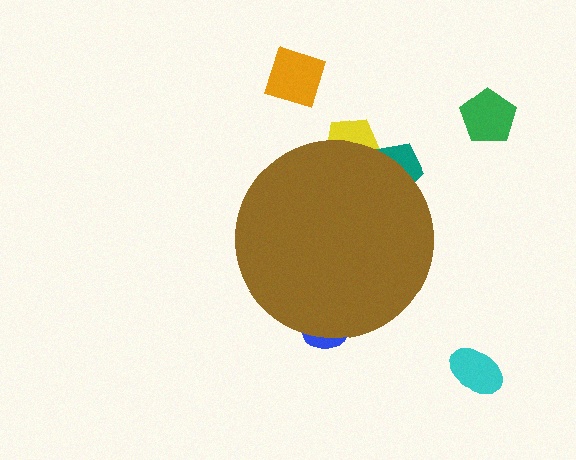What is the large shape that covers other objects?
A brown circle.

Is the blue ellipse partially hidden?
Yes, the blue ellipse is partially hidden behind the brown circle.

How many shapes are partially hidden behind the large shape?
3 shapes are partially hidden.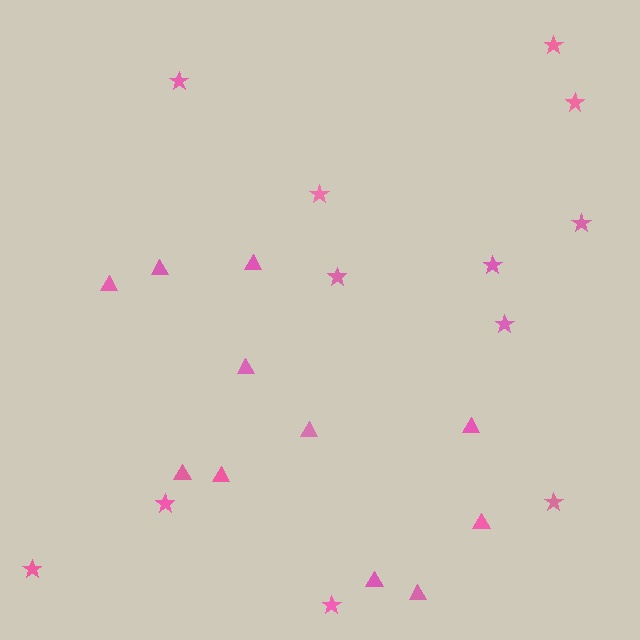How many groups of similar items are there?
There are 2 groups: one group of stars (12) and one group of triangles (11).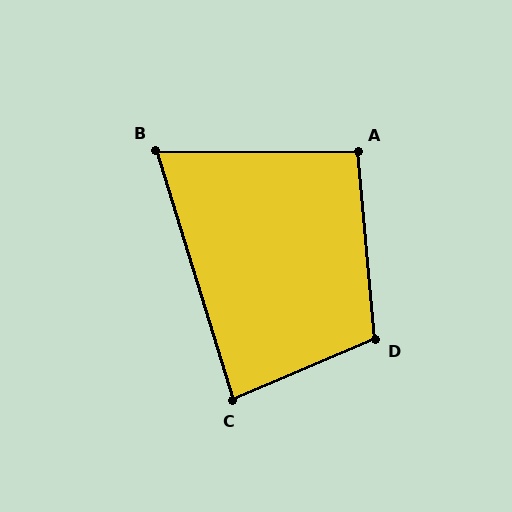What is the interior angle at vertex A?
Approximately 96 degrees (obtuse).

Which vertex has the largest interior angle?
D, at approximately 108 degrees.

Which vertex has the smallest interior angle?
B, at approximately 72 degrees.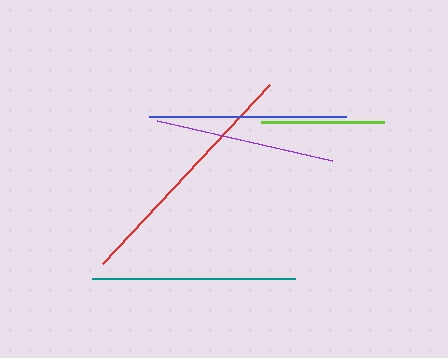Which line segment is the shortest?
The lime line is the shortest at approximately 124 pixels.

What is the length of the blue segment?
The blue segment is approximately 196 pixels long.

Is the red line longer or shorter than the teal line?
The red line is longer than the teal line.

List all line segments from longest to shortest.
From longest to shortest: red, teal, blue, purple, lime.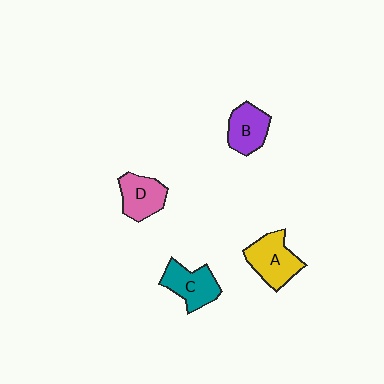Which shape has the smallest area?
Shape B (purple).